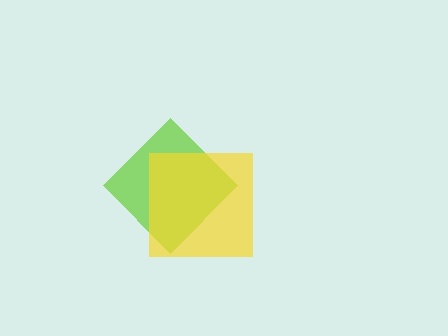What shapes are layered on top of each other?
The layered shapes are: a lime diamond, a yellow square.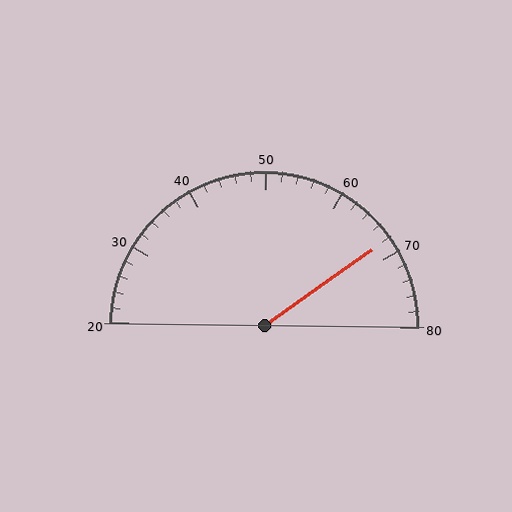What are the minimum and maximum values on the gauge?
The gauge ranges from 20 to 80.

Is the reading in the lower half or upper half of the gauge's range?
The reading is in the upper half of the range (20 to 80).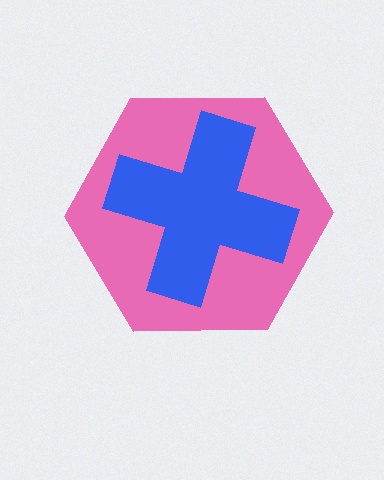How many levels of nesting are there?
2.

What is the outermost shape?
The pink hexagon.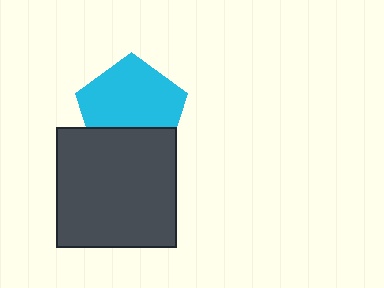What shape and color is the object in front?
The object in front is a dark gray square.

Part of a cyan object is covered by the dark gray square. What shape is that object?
It is a pentagon.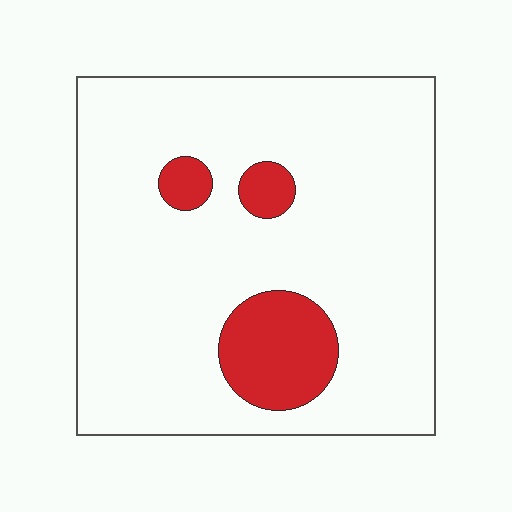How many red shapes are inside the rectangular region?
3.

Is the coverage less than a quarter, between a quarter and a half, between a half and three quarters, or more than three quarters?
Less than a quarter.